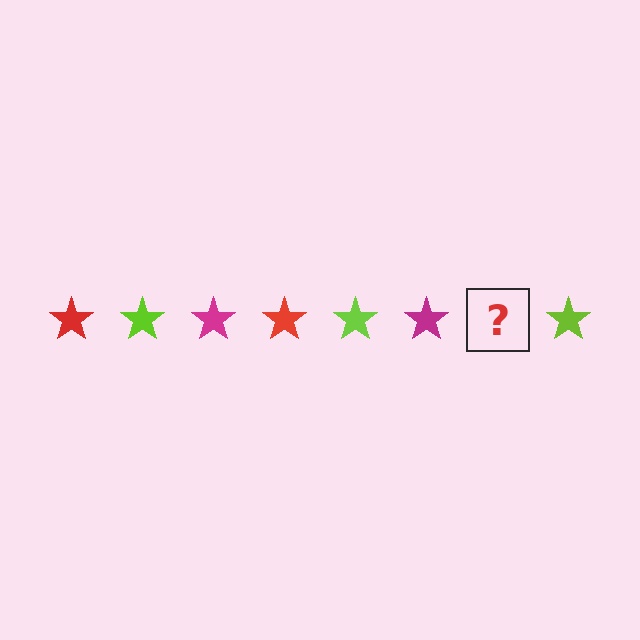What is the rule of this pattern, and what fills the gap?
The rule is that the pattern cycles through red, lime, magenta stars. The gap should be filled with a red star.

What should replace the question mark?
The question mark should be replaced with a red star.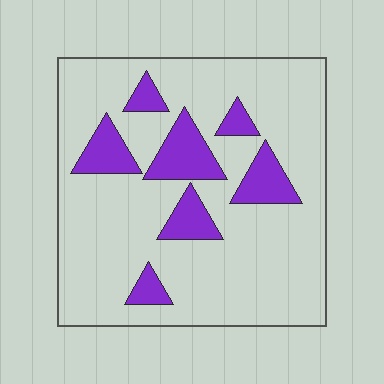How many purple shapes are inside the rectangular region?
7.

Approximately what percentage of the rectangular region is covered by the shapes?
Approximately 20%.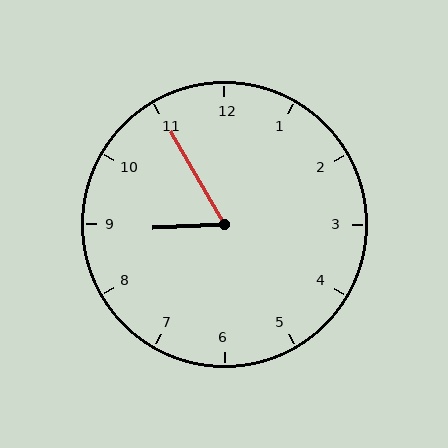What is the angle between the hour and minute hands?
Approximately 62 degrees.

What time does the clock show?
8:55.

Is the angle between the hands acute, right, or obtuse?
It is acute.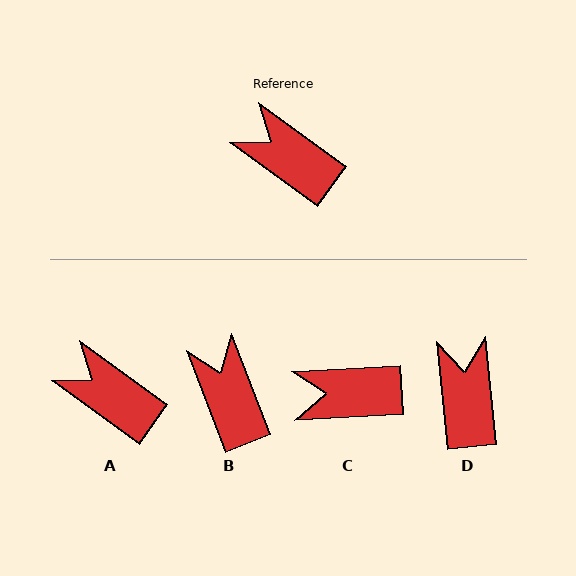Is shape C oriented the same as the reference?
No, it is off by about 39 degrees.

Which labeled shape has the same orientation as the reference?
A.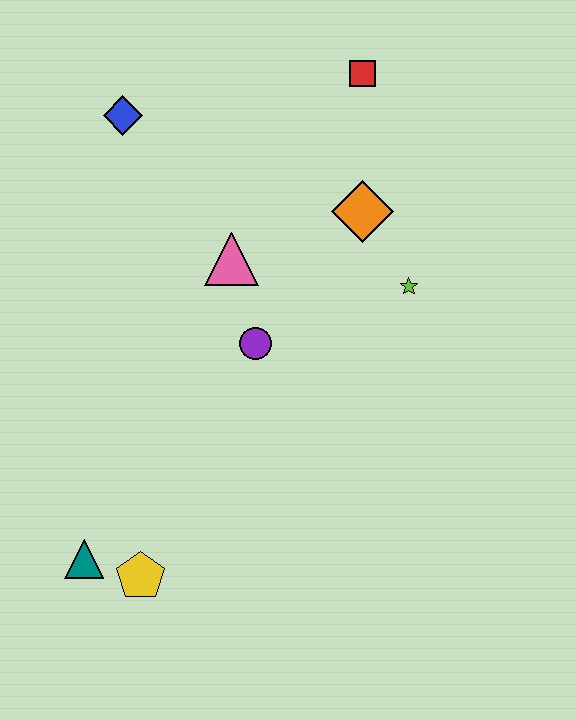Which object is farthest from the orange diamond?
The teal triangle is farthest from the orange diamond.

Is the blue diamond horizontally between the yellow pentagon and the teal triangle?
Yes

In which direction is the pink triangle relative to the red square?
The pink triangle is below the red square.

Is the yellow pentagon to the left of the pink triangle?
Yes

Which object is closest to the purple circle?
The pink triangle is closest to the purple circle.